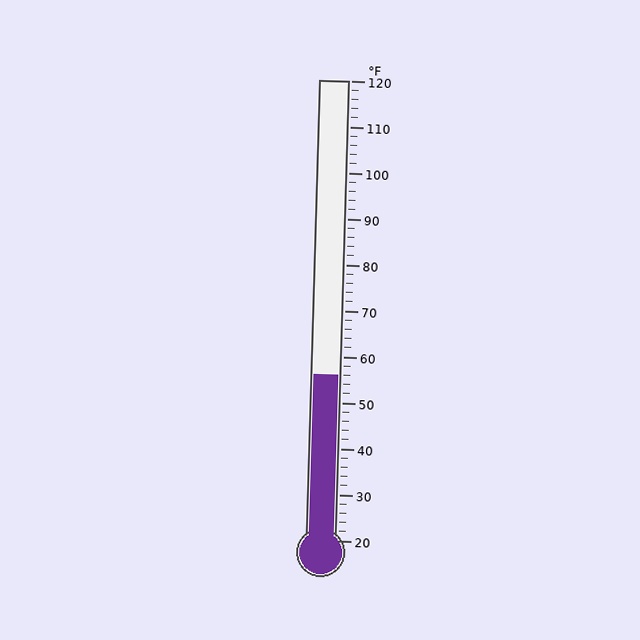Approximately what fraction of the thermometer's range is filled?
The thermometer is filled to approximately 35% of its range.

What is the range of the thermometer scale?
The thermometer scale ranges from 20°F to 120°F.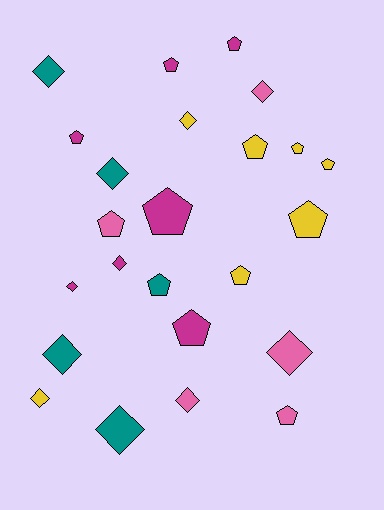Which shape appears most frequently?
Pentagon, with 13 objects.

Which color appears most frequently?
Magenta, with 7 objects.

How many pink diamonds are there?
There are 3 pink diamonds.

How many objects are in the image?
There are 24 objects.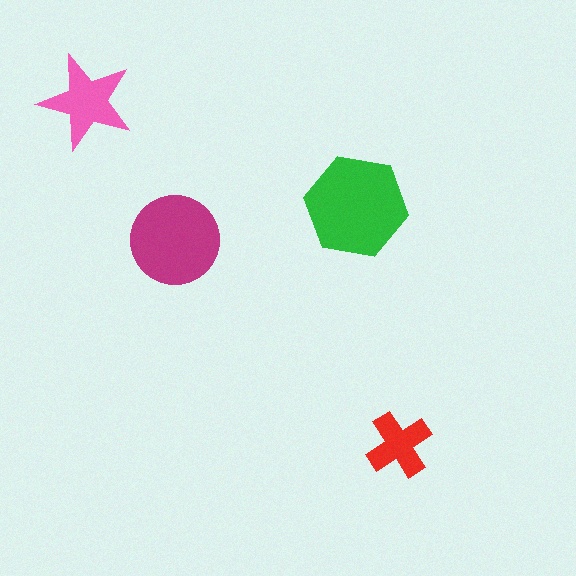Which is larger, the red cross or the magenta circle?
The magenta circle.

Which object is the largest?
The green hexagon.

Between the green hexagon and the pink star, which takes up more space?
The green hexagon.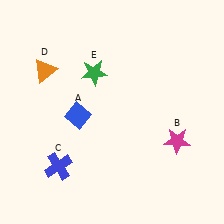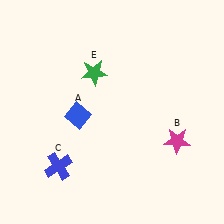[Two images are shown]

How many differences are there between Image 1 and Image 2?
There is 1 difference between the two images.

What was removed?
The orange triangle (D) was removed in Image 2.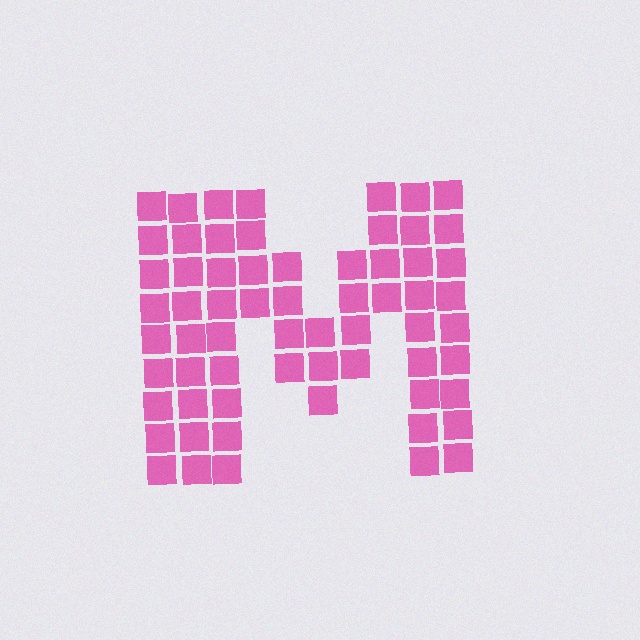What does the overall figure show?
The overall figure shows the letter M.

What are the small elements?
The small elements are squares.